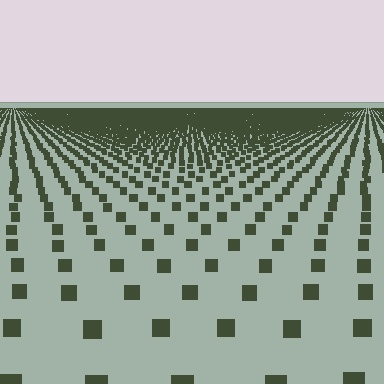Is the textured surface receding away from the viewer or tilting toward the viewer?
The surface is receding away from the viewer. Texture elements get smaller and denser toward the top.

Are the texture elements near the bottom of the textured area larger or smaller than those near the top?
Larger. Near the bottom, elements are closer to the viewer and appear at a bigger on-screen size.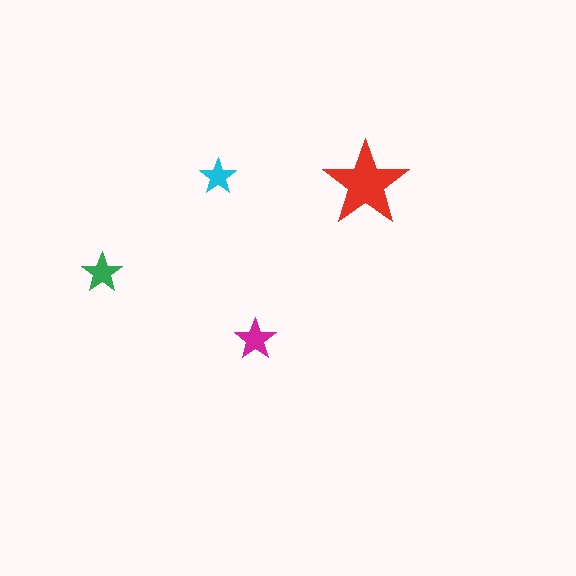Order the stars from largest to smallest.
the red one, the magenta one, the green one, the cyan one.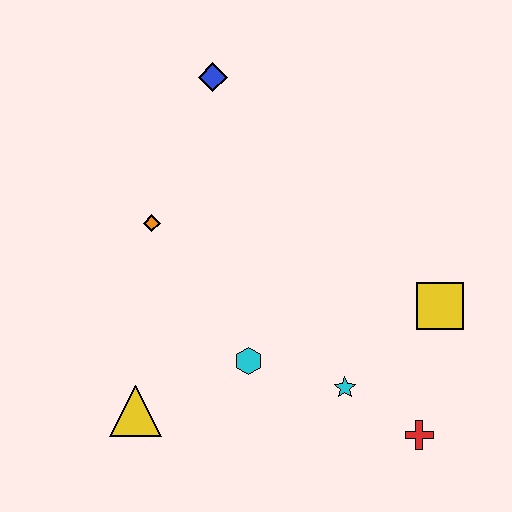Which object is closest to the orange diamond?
The blue diamond is closest to the orange diamond.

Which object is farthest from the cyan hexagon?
The blue diamond is farthest from the cyan hexagon.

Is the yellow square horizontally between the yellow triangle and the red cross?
No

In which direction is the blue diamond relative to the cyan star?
The blue diamond is above the cyan star.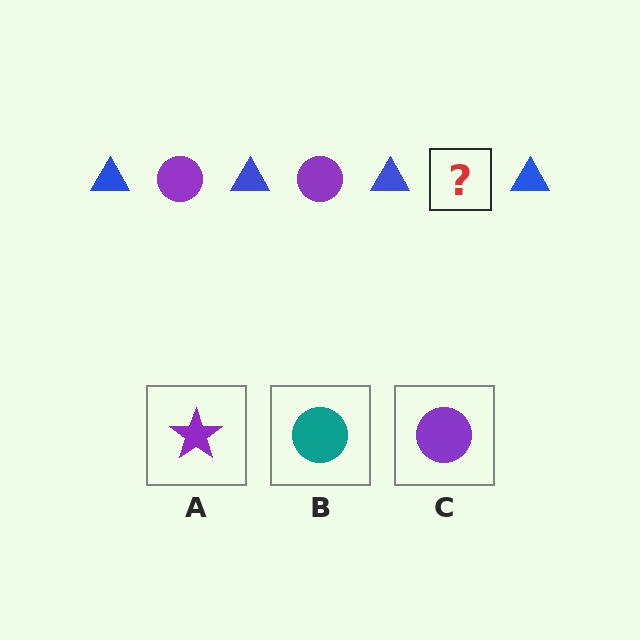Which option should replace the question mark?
Option C.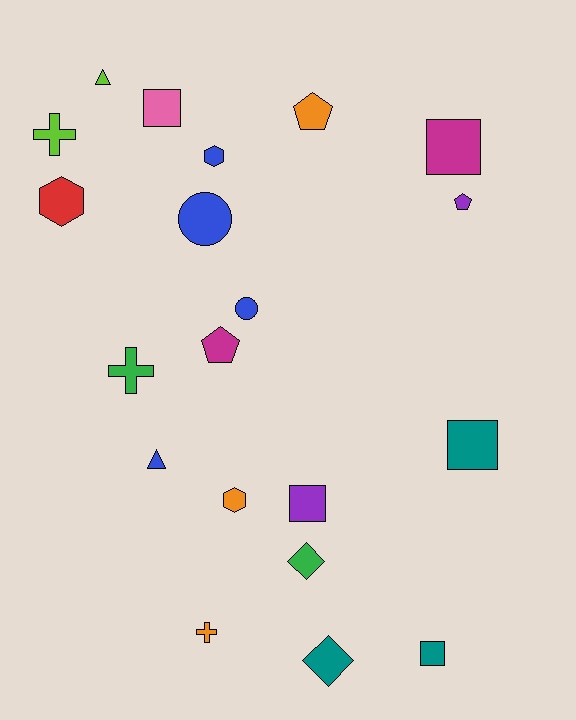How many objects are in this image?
There are 20 objects.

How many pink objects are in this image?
There is 1 pink object.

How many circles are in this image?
There are 2 circles.